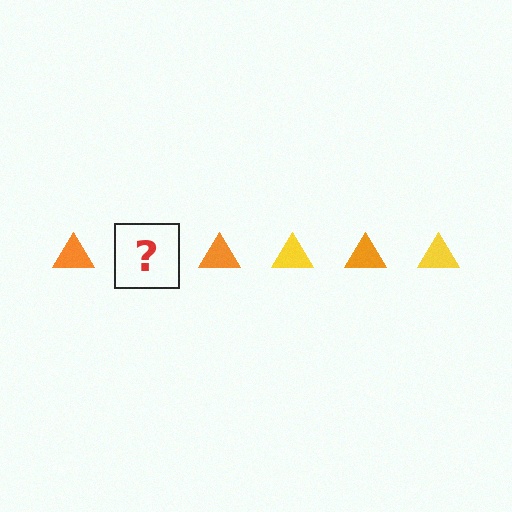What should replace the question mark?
The question mark should be replaced with a yellow triangle.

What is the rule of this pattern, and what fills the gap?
The rule is that the pattern cycles through orange, yellow triangles. The gap should be filled with a yellow triangle.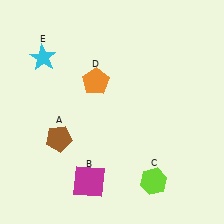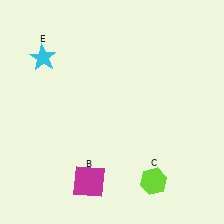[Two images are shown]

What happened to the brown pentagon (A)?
The brown pentagon (A) was removed in Image 2. It was in the bottom-left area of Image 1.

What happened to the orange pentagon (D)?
The orange pentagon (D) was removed in Image 2. It was in the top-left area of Image 1.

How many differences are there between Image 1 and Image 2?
There are 2 differences between the two images.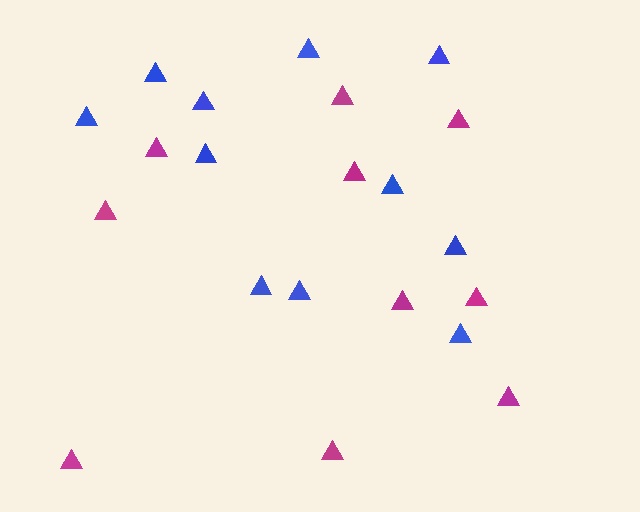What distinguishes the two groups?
There are 2 groups: one group of magenta triangles (10) and one group of blue triangles (11).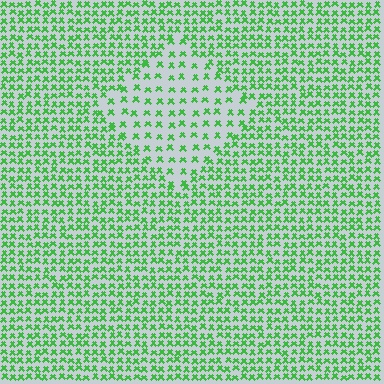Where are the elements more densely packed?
The elements are more densely packed outside the diamond boundary.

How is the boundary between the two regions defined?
The boundary is defined by a change in element density (approximately 2.0x ratio). All elements are the same color, size, and shape.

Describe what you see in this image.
The image contains small green elements arranged at two different densities. A diamond-shaped region is visible where the elements are less densely packed than the surrounding area.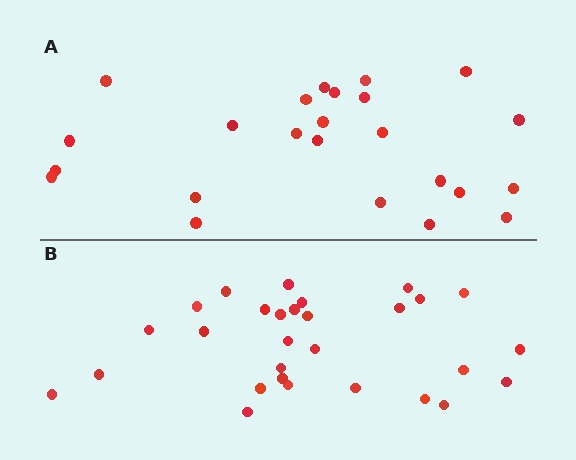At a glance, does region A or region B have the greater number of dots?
Region B (the bottom region) has more dots.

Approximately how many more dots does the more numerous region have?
Region B has about 5 more dots than region A.